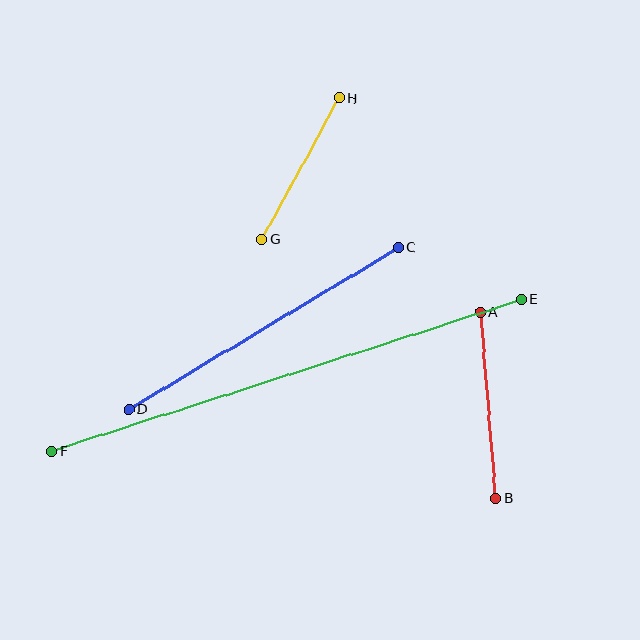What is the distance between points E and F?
The distance is approximately 494 pixels.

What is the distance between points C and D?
The distance is approximately 315 pixels.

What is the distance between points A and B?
The distance is approximately 187 pixels.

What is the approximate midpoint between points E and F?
The midpoint is at approximately (287, 375) pixels.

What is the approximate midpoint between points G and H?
The midpoint is at approximately (300, 169) pixels.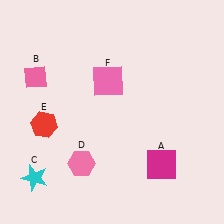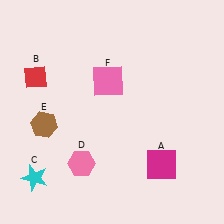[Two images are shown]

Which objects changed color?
B changed from pink to red. E changed from red to brown.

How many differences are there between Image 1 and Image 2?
There are 2 differences between the two images.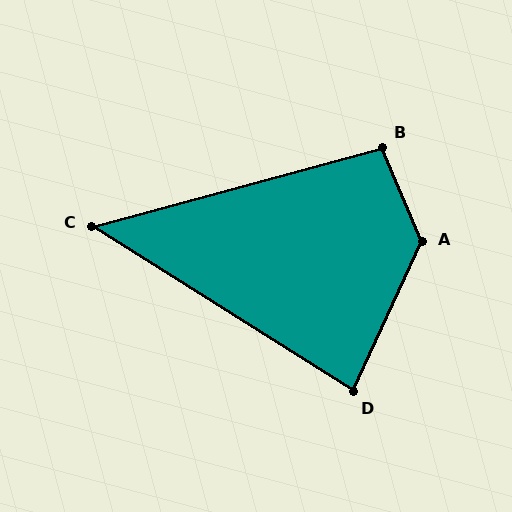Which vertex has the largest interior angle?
A, at approximately 133 degrees.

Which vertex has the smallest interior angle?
C, at approximately 47 degrees.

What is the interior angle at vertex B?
Approximately 98 degrees (obtuse).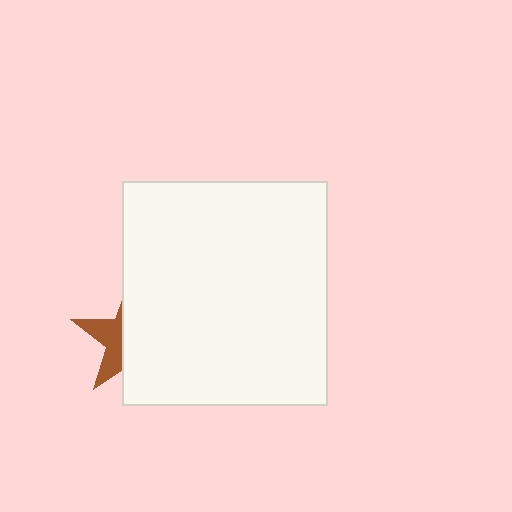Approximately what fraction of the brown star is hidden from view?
Roughly 64% of the brown star is hidden behind the white rectangle.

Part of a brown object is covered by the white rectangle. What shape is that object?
It is a star.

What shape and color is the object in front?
The object in front is a white rectangle.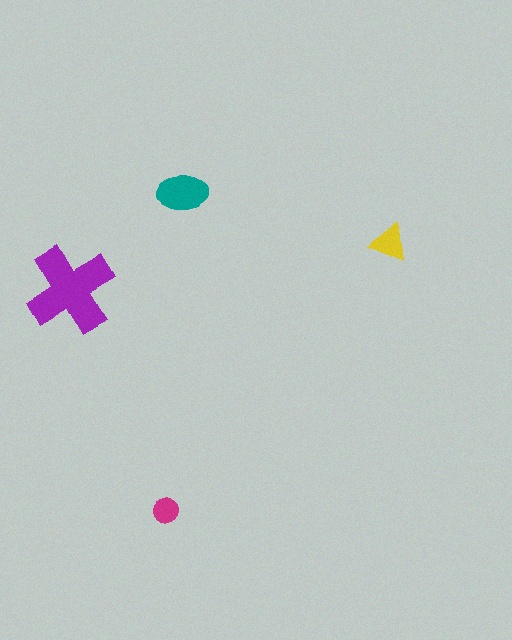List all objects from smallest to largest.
The magenta circle, the yellow triangle, the teal ellipse, the purple cross.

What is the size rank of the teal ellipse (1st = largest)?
2nd.